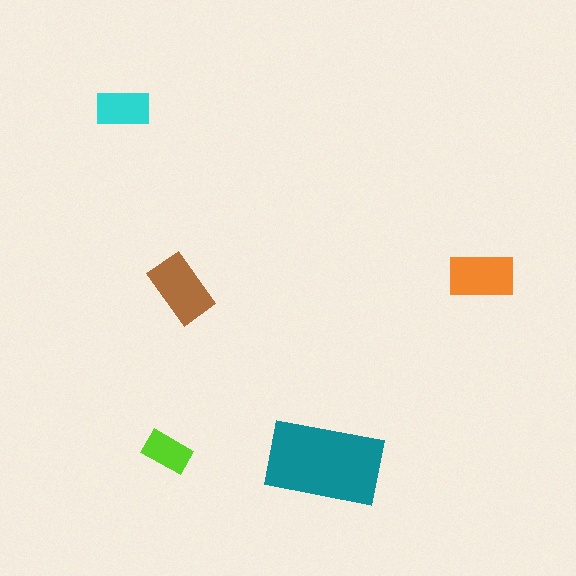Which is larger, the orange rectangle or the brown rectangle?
The brown one.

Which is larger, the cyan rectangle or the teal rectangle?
The teal one.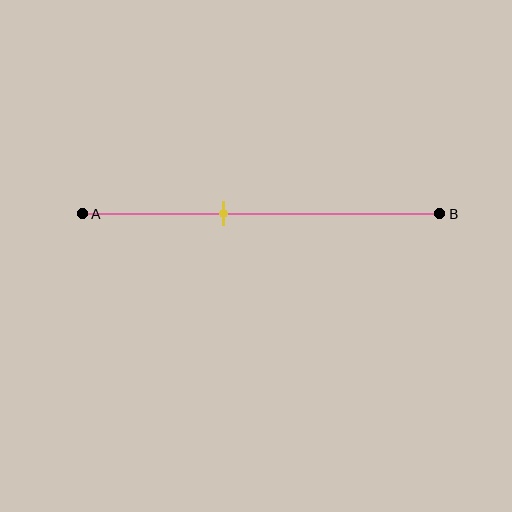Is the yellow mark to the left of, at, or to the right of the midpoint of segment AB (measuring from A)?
The yellow mark is to the left of the midpoint of segment AB.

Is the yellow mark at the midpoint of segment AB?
No, the mark is at about 40% from A, not at the 50% midpoint.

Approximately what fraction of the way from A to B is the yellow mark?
The yellow mark is approximately 40% of the way from A to B.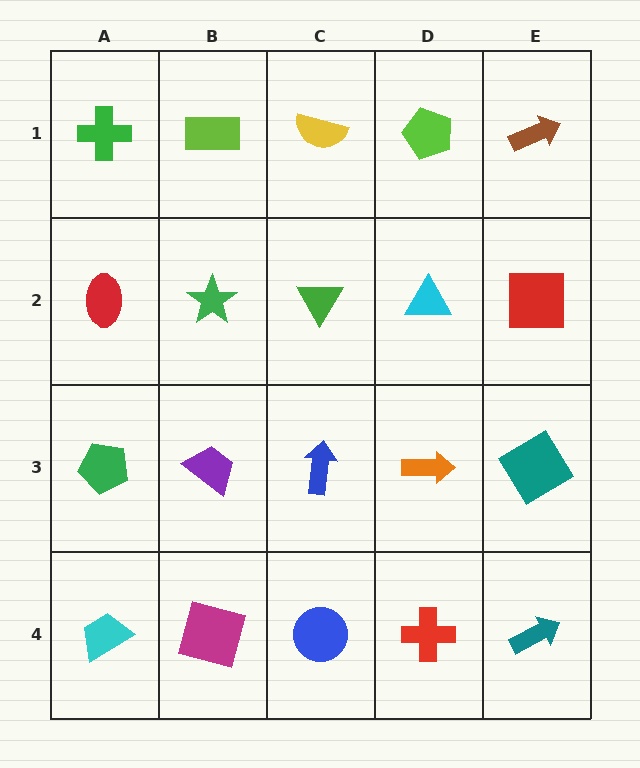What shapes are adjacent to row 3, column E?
A red square (row 2, column E), a teal arrow (row 4, column E), an orange arrow (row 3, column D).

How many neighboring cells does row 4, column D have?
3.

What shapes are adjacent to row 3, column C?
A green triangle (row 2, column C), a blue circle (row 4, column C), a purple trapezoid (row 3, column B), an orange arrow (row 3, column D).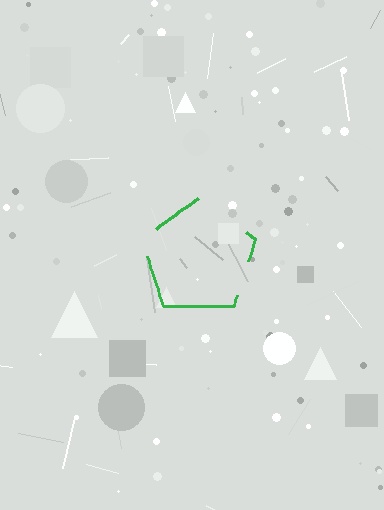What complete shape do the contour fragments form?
The contour fragments form a pentagon.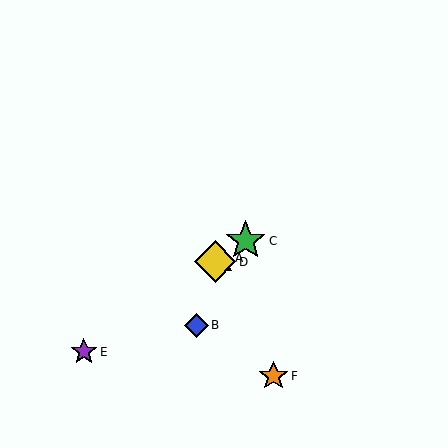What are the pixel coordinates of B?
Object B is at (196, 325).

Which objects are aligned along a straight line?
Objects A, C, D, E are aligned along a straight line.